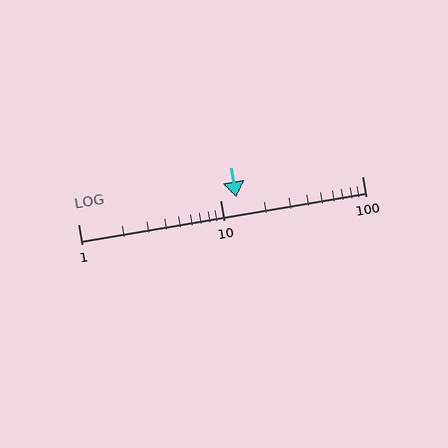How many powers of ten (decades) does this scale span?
The scale spans 2 decades, from 1 to 100.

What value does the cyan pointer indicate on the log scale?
The pointer indicates approximately 13.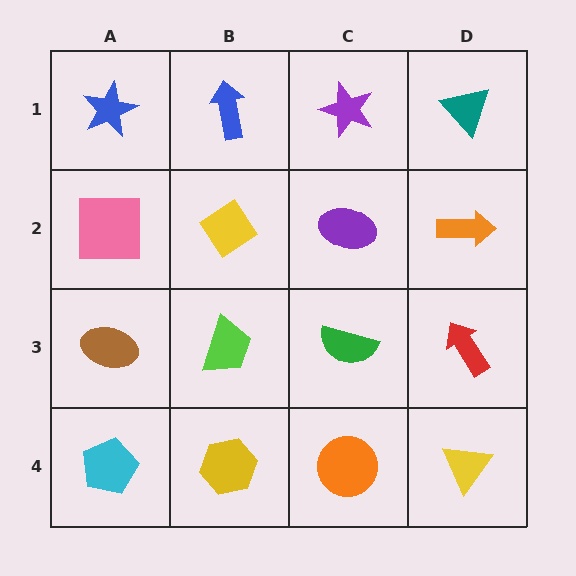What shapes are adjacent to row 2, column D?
A teal triangle (row 1, column D), a red arrow (row 3, column D), a purple ellipse (row 2, column C).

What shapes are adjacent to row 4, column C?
A green semicircle (row 3, column C), a yellow hexagon (row 4, column B), a yellow triangle (row 4, column D).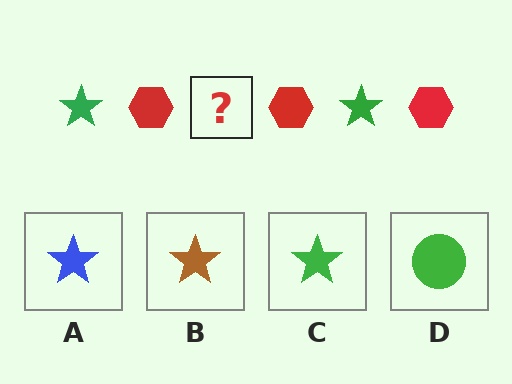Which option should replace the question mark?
Option C.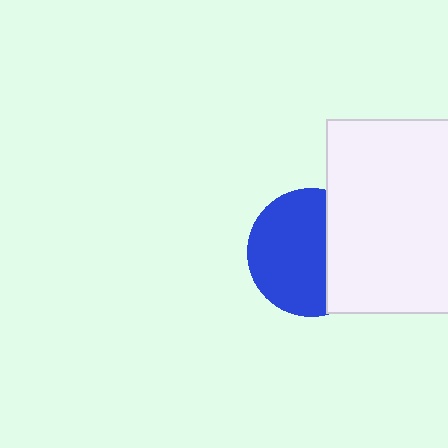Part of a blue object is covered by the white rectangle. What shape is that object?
It is a circle.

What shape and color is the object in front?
The object in front is a white rectangle.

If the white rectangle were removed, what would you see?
You would see the complete blue circle.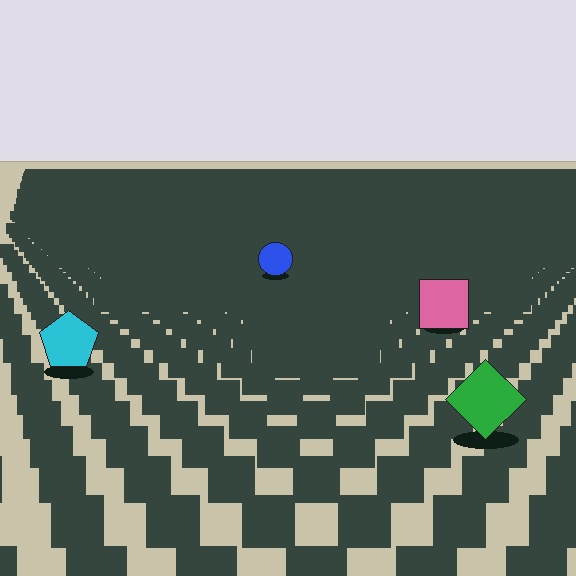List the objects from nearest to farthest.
From nearest to farthest: the green diamond, the cyan pentagon, the pink square, the blue circle.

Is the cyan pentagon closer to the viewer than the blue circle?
Yes. The cyan pentagon is closer — you can tell from the texture gradient: the ground texture is coarser near it.